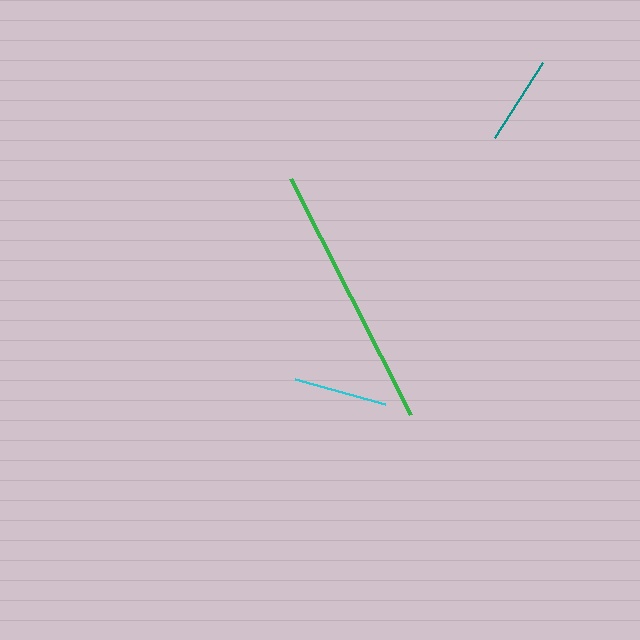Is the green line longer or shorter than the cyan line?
The green line is longer than the cyan line.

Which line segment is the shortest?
The teal line is the shortest at approximately 89 pixels.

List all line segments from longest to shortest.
From longest to shortest: green, cyan, teal.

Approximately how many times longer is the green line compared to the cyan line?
The green line is approximately 2.8 times the length of the cyan line.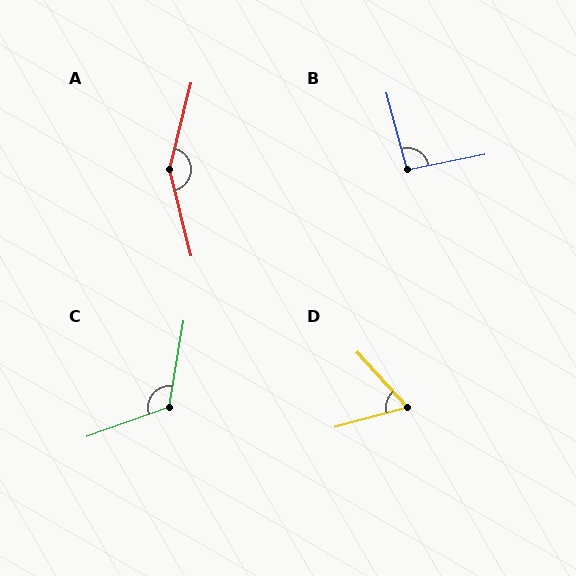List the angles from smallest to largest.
D (62°), B (94°), C (119°), A (152°).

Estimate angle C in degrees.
Approximately 119 degrees.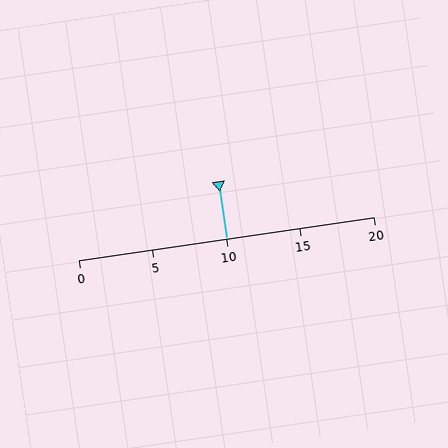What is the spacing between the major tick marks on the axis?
The major ticks are spaced 5 apart.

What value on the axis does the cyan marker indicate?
The marker indicates approximately 10.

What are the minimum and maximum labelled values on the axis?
The axis runs from 0 to 20.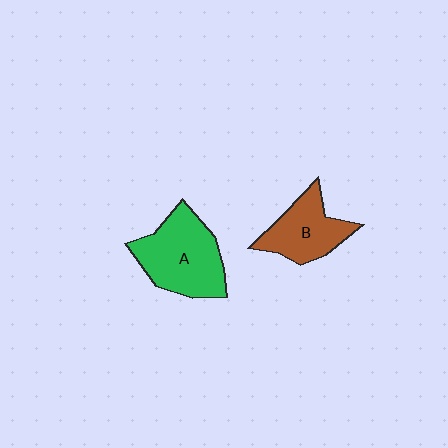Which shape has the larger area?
Shape A (green).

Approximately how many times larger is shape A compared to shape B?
Approximately 1.4 times.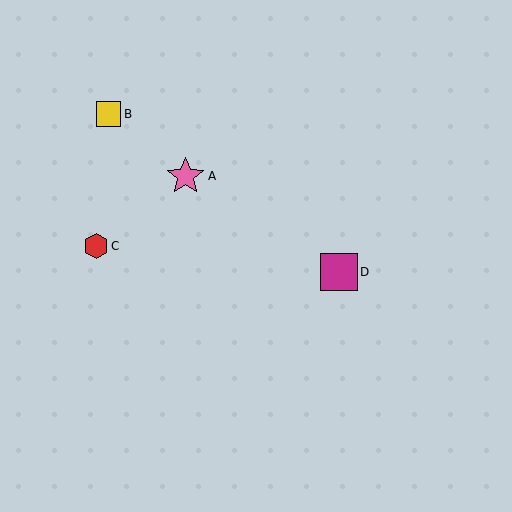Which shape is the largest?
The pink star (labeled A) is the largest.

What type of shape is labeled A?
Shape A is a pink star.